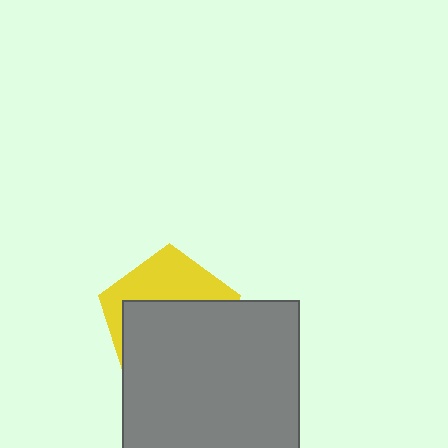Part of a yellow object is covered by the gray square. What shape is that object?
It is a pentagon.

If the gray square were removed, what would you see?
You would see the complete yellow pentagon.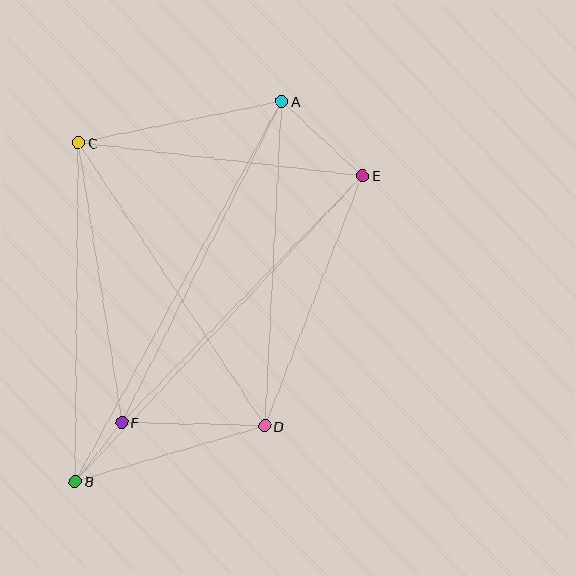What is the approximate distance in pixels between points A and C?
The distance between A and C is approximately 208 pixels.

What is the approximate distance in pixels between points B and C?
The distance between B and C is approximately 338 pixels.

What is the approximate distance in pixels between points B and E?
The distance between B and E is approximately 419 pixels.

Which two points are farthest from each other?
Points A and B are farthest from each other.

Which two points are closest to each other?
Points B and F are closest to each other.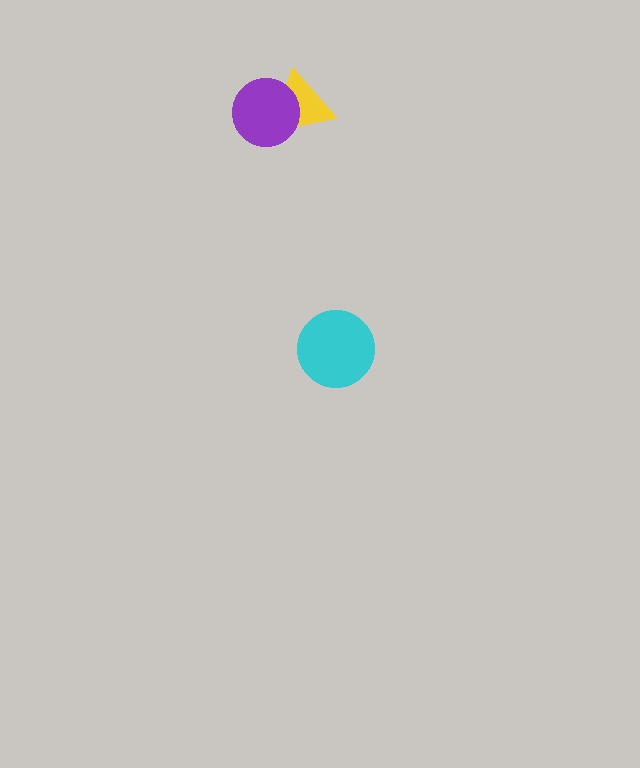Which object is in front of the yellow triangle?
The purple circle is in front of the yellow triangle.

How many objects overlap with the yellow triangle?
1 object overlaps with the yellow triangle.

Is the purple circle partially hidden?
No, no other shape covers it.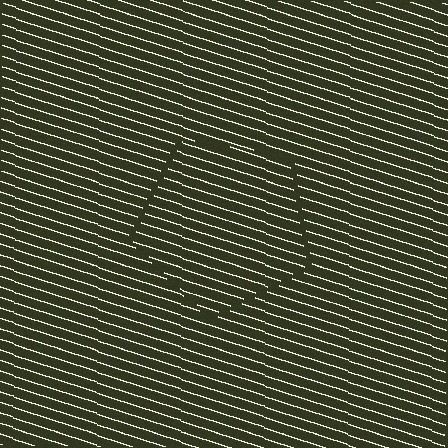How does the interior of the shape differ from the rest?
The interior of the shape contains the same grating, shifted by half a period — the contour is defined by the phase discontinuity where line-ends from the inner and outer gratings abut.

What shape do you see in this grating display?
An illusory pentagon. The interior of the shape contains the same grating, shifted by half a period — the contour is defined by the phase discontinuity where line-ends from the inner and outer gratings abut.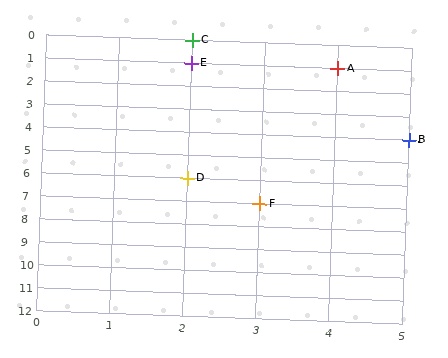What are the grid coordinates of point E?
Point E is at grid coordinates (2, 1).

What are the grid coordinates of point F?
Point F is at grid coordinates (3, 7).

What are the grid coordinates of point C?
Point C is at grid coordinates (2, 0).